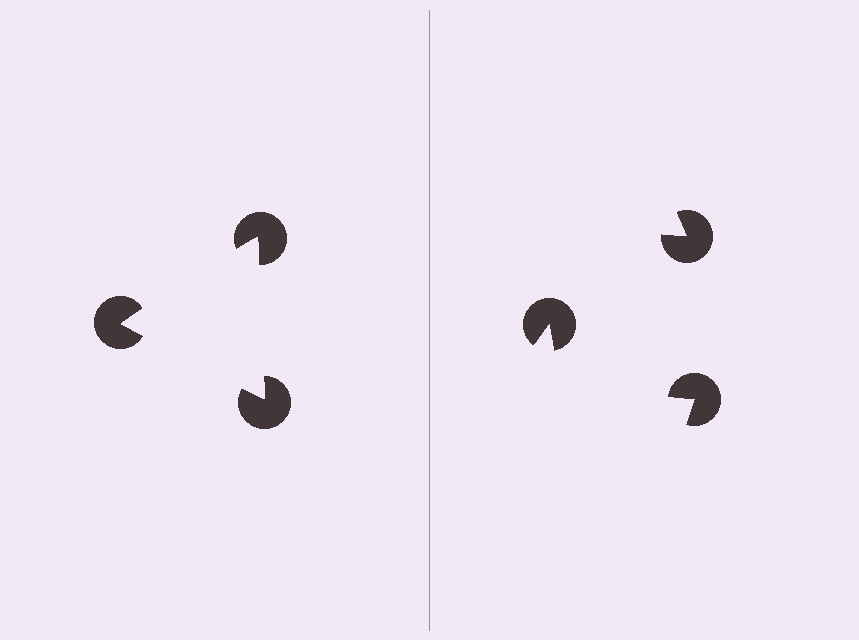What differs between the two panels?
The pac-man discs are positioned identically on both sides; only the wedge orientations differ. On the left they align to a triangle; on the right they are misaligned.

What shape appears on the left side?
An illusory triangle.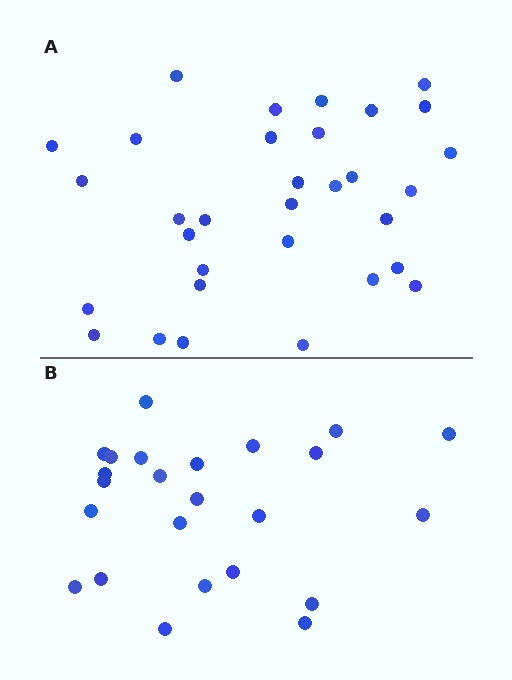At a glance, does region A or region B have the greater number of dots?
Region A (the top region) has more dots.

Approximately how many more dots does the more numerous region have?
Region A has roughly 8 or so more dots than region B.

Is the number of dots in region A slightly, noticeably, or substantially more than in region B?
Region A has noticeably more, but not dramatically so. The ratio is roughly 1.3 to 1.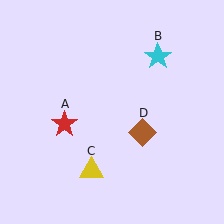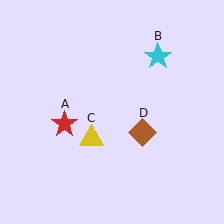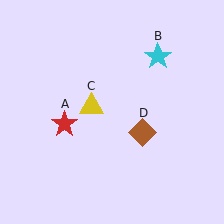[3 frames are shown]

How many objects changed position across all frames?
1 object changed position: yellow triangle (object C).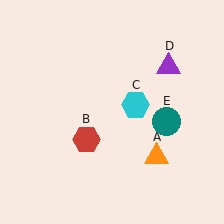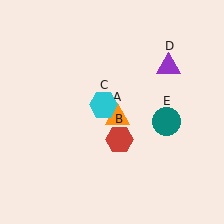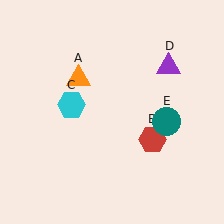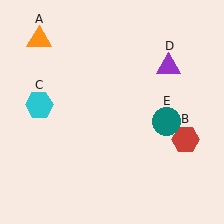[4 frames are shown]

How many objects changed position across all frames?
3 objects changed position: orange triangle (object A), red hexagon (object B), cyan hexagon (object C).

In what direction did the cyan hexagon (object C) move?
The cyan hexagon (object C) moved left.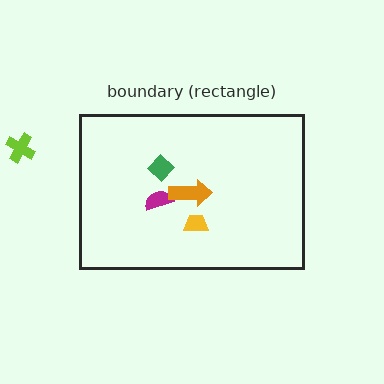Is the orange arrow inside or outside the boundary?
Inside.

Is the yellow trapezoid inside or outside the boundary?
Inside.